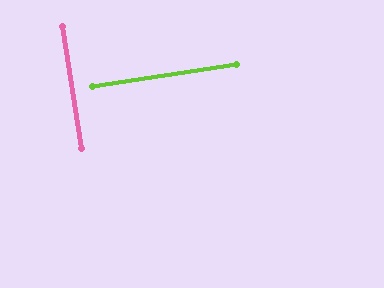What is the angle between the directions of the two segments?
Approximately 90 degrees.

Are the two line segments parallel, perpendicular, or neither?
Perpendicular — they meet at approximately 90°.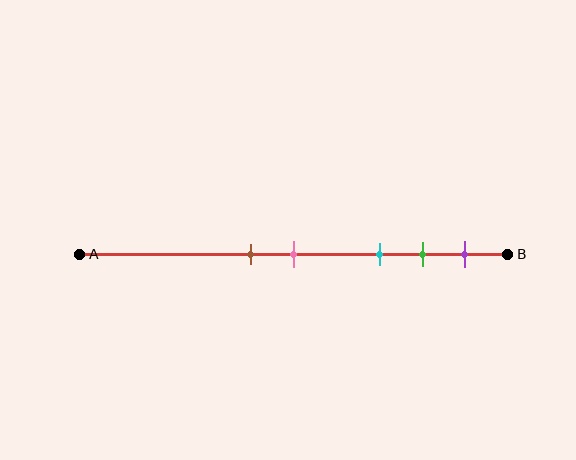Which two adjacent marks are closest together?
The brown and pink marks are the closest adjacent pair.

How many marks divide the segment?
There are 5 marks dividing the segment.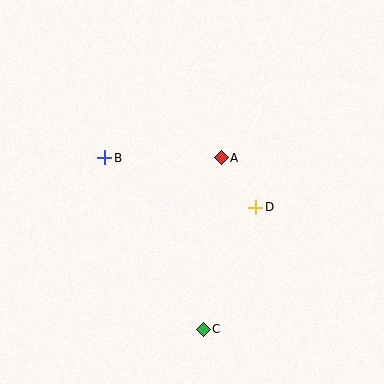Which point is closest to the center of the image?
Point A at (221, 158) is closest to the center.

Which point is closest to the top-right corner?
Point A is closest to the top-right corner.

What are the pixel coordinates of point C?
Point C is at (203, 329).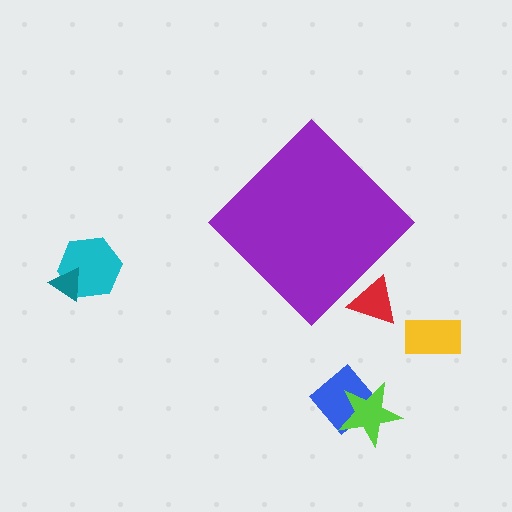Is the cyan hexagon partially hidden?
No, the cyan hexagon is fully visible.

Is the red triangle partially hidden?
Yes, the red triangle is partially hidden behind the purple diamond.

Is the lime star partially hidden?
No, the lime star is fully visible.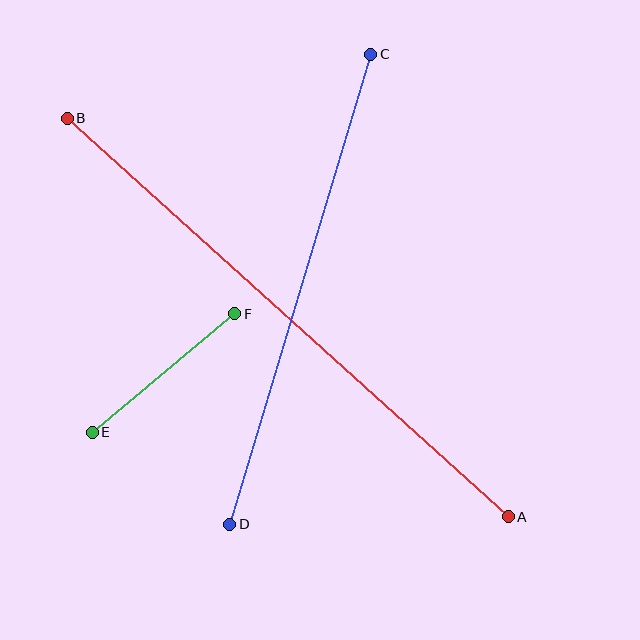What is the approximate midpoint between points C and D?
The midpoint is at approximately (300, 289) pixels.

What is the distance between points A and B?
The distance is approximately 594 pixels.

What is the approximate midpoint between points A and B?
The midpoint is at approximately (288, 318) pixels.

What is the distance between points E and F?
The distance is approximately 186 pixels.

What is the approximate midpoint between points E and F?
The midpoint is at approximately (163, 373) pixels.